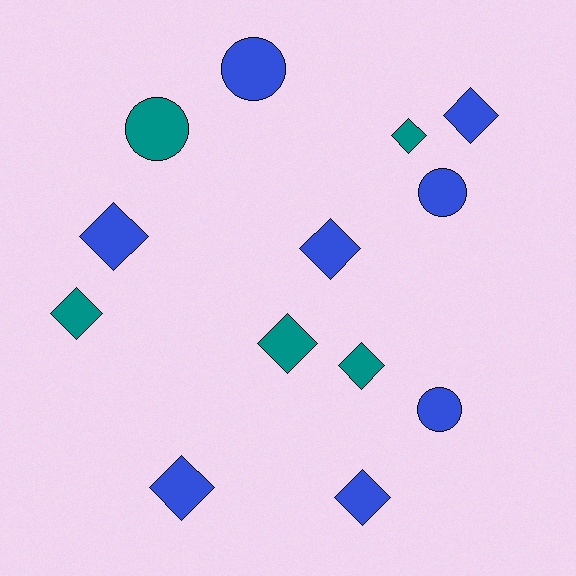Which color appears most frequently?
Blue, with 8 objects.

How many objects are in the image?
There are 13 objects.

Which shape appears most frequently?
Diamond, with 9 objects.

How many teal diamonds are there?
There are 4 teal diamonds.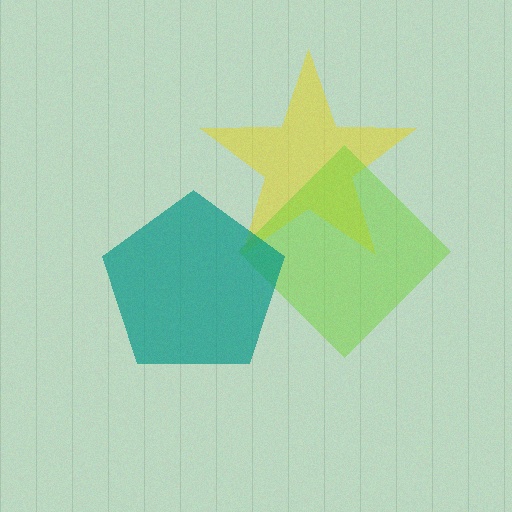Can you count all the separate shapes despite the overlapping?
Yes, there are 3 separate shapes.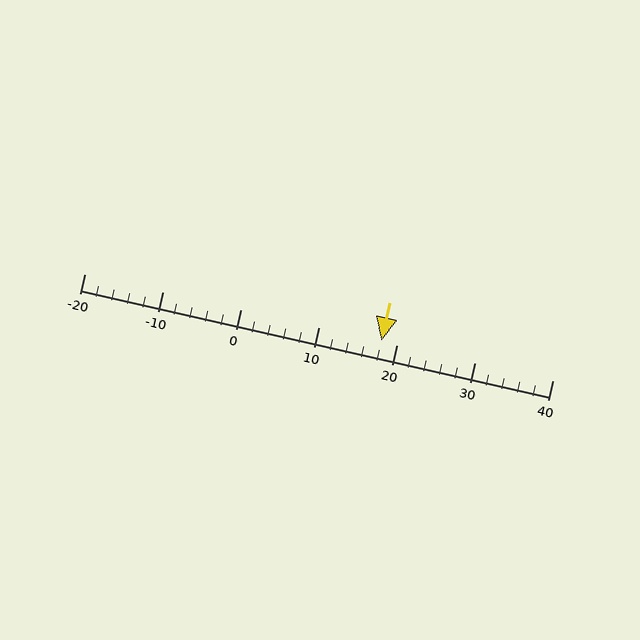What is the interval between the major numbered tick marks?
The major tick marks are spaced 10 units apart.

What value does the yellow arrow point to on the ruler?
The yellow arrow points to approximately 18.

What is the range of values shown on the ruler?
The ruler shows values from -20 to 40.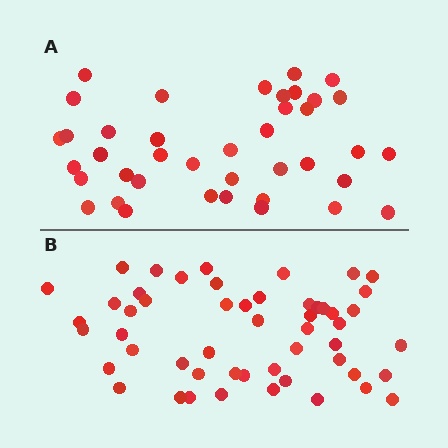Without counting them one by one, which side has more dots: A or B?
Region B (the bottom region) has more dots.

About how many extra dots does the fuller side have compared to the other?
Region B has roughly 12 or so more dots than region A.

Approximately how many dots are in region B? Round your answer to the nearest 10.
About 50 dots. (The exact count is 52, which rounds to 50.)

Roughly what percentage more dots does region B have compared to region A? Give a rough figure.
About 30% more.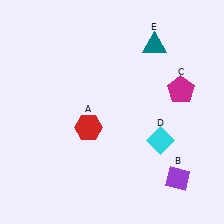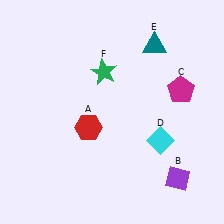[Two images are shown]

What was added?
A green star (F) was added in Image 2.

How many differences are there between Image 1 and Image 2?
There is 1 difference between the two images.